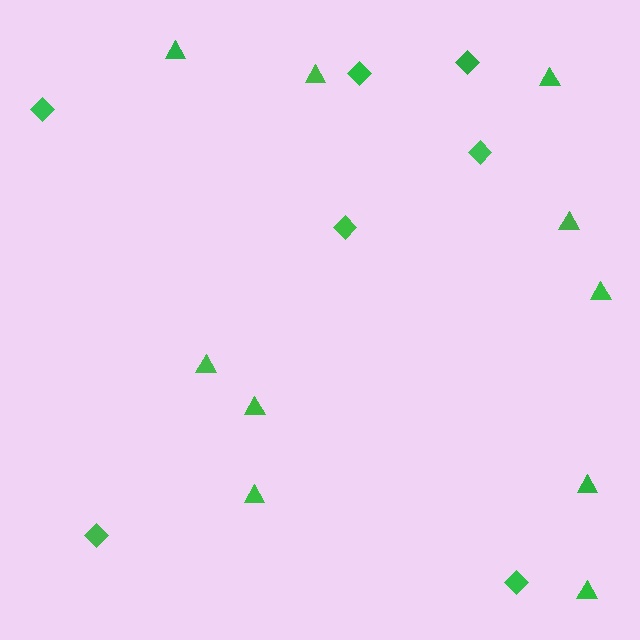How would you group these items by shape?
There are 2 groups: one group of diamonds (7) and one group of triangles (10).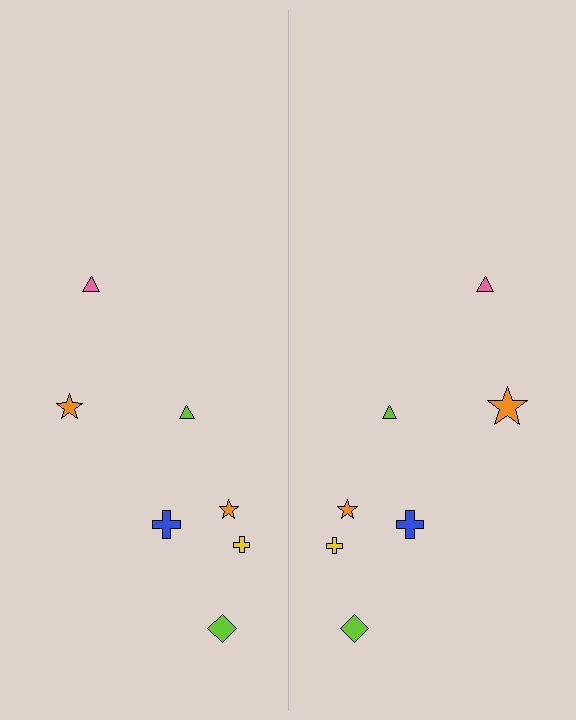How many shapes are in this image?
There are 14 shapes in this image.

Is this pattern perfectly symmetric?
No, the pattern is not perfectly symmetric. The orange star on the right side has a different size than its mirror counterpart.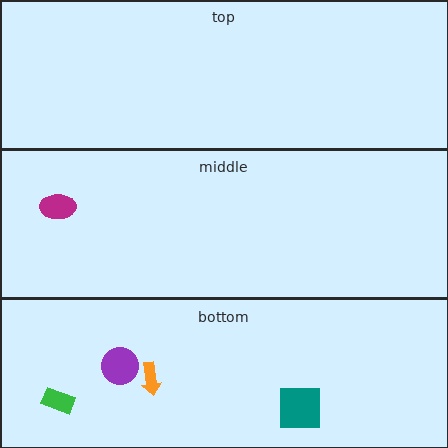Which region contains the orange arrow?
The bottom region.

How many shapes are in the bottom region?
4.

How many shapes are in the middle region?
1.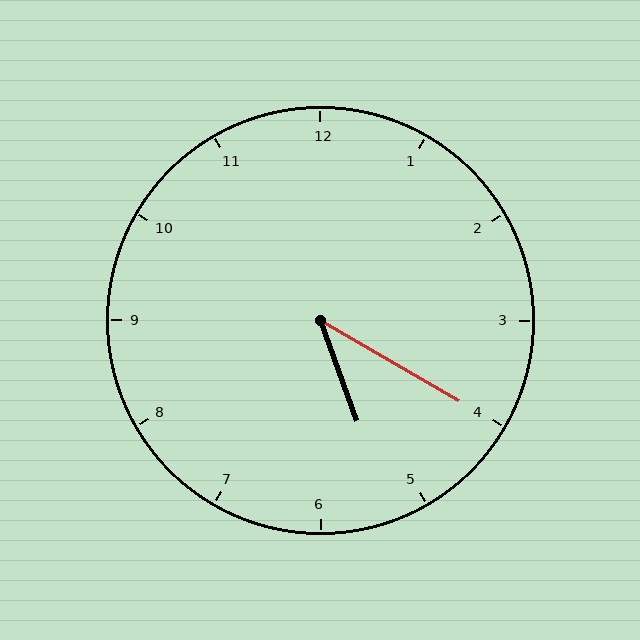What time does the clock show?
5:20.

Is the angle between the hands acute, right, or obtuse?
It is acute.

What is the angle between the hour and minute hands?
Approximately 40 degrees.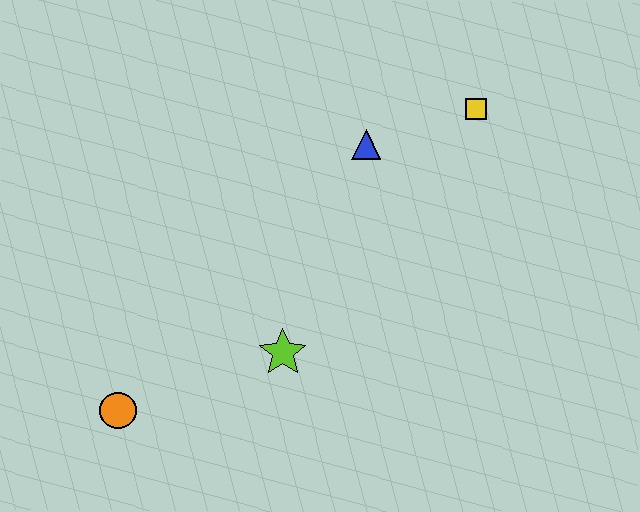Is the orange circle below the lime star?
Yes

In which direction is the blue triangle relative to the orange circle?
The blue triangle is above the orange circle.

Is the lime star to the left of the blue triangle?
Yes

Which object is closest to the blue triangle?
The yellow square is closest to the blue triangle.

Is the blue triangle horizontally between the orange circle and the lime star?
No